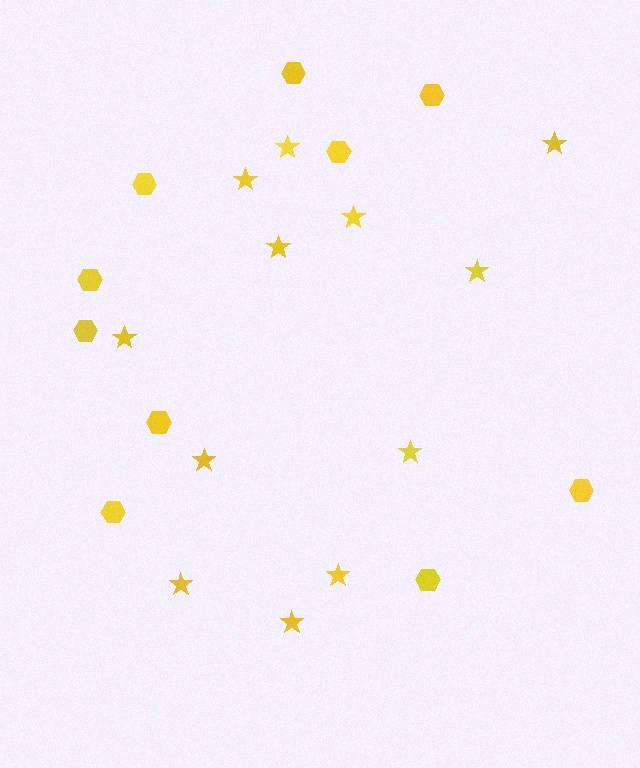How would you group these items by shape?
There are 2 groups: one group of hexagons (10) and one group of stars (12).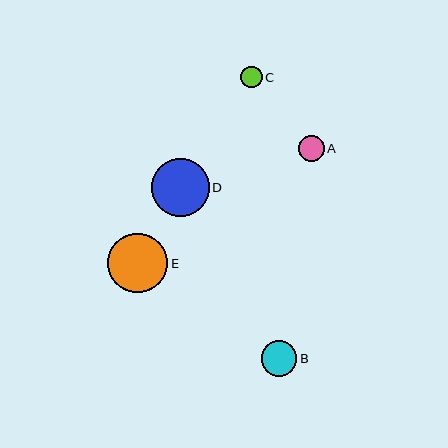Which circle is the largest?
Circle E is the largest with a size of approximately 60 pixels.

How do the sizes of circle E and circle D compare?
Circle E and circle D are approximately the same size.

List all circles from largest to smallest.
From largest to smallest: E, D, B, A, C.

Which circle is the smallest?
Circle C is the smallest with a size of approximately 21 pixels.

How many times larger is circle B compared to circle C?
Circle B is approximately 1.6 times the size of circle C.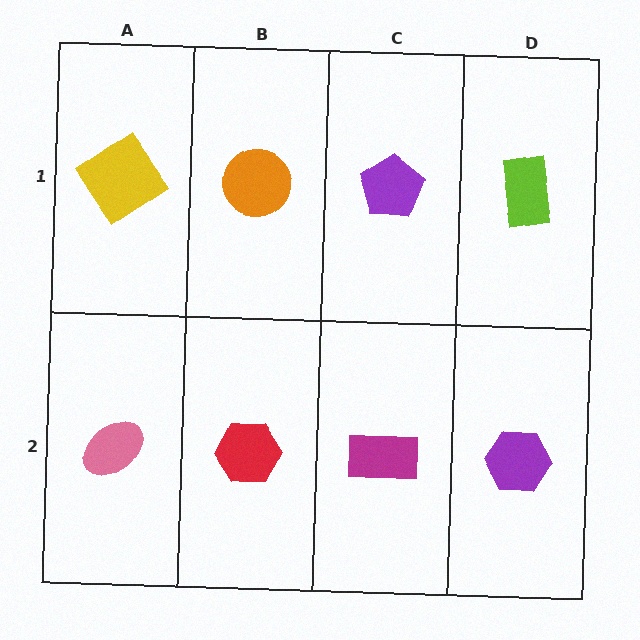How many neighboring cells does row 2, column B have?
3.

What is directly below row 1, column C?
A magenta rectangle.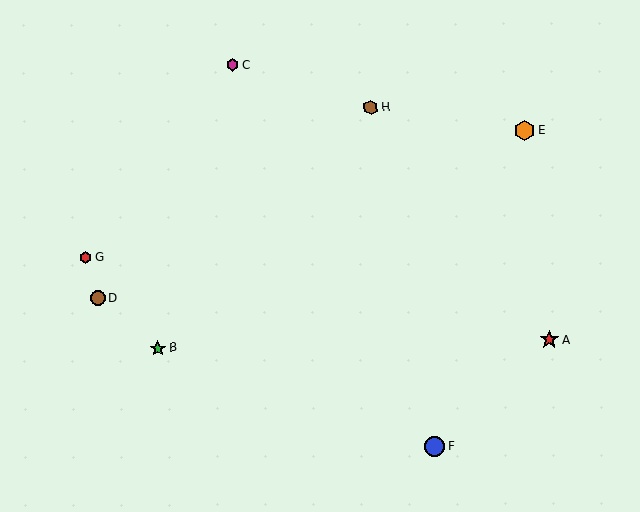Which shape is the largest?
The blue circle (labeled F) is the largest.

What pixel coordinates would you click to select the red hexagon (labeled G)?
Click at (86, 257) to select the red hexagon G.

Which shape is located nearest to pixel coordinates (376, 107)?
The brown hexagon (labeled H) at (371, 107) is nearest to that location.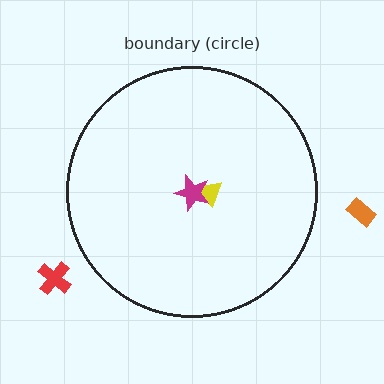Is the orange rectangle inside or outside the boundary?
Outside.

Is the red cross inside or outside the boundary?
Outside.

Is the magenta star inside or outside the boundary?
Inside.